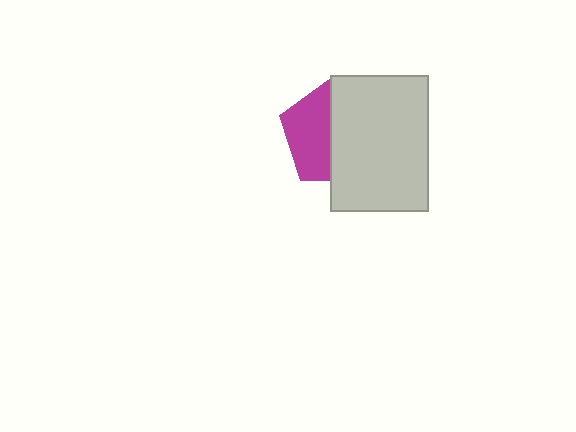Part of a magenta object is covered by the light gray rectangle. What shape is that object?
It is a pentagon.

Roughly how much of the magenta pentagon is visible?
A small part of it is visible (roughly 44%).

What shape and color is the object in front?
The object in front is a light gray rectangle.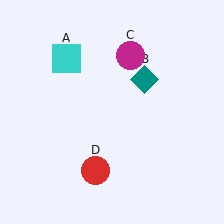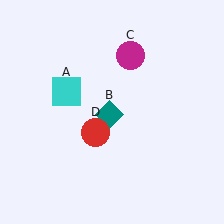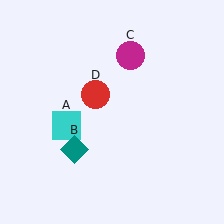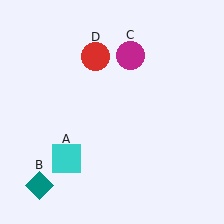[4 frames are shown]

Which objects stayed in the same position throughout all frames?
Magenta circle (object C) remained stationary.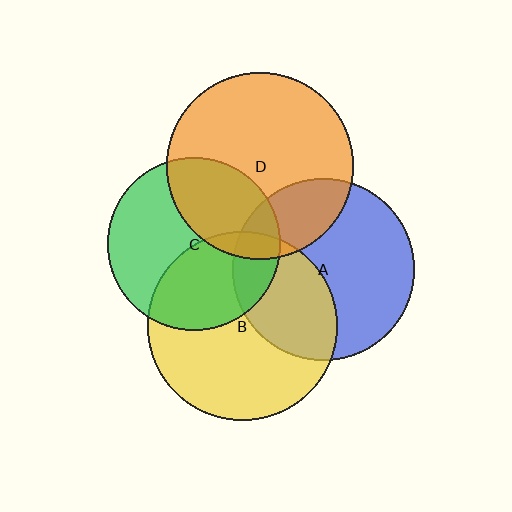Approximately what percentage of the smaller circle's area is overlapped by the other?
Approximately 25%.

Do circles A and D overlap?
Yes.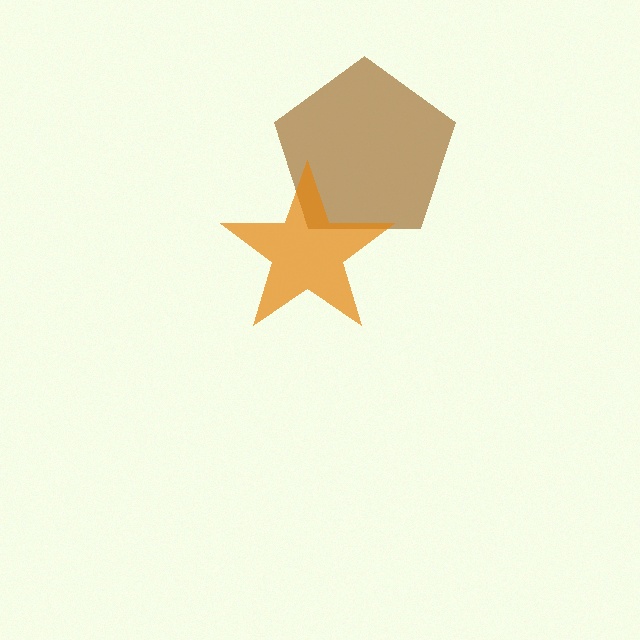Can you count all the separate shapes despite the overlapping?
Yes, there are 2 separate shapes.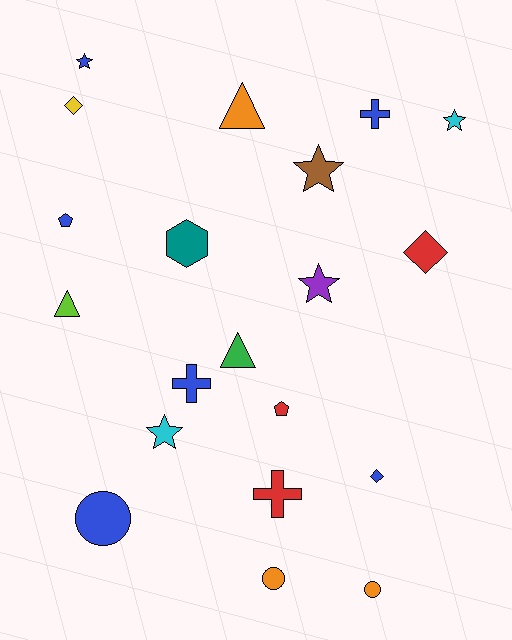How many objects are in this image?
There are 20 objects.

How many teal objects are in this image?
There is 1 teal object.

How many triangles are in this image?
There are 3 triangles.